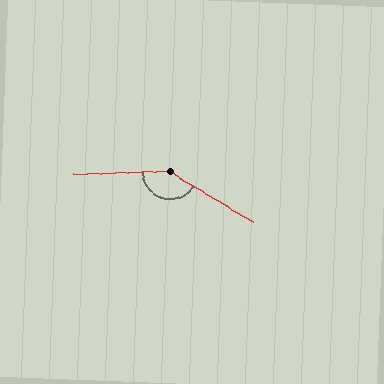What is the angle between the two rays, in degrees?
Approximately 147 degrees.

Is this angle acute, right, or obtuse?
It is obtuse.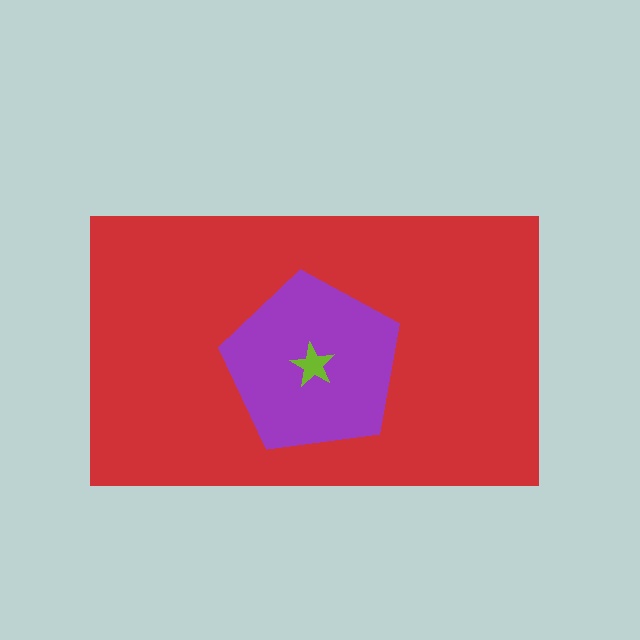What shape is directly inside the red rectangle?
The purple pentagon.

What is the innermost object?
The lime star.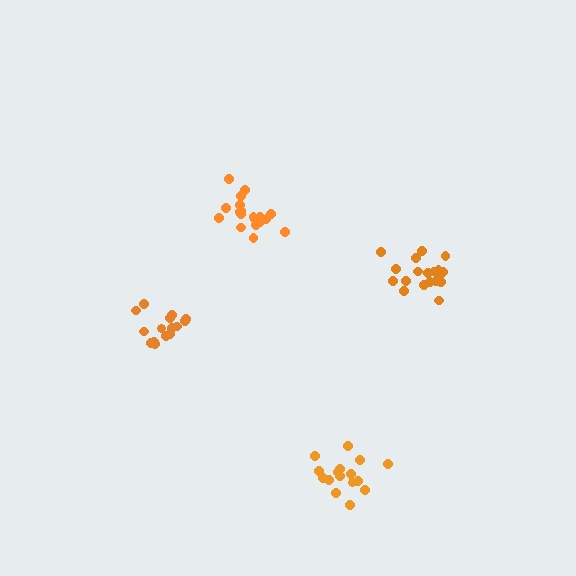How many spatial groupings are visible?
There are 4 spatial groupings.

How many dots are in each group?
Group 1: 19 dots, Group 2: 15 dots, Group 3: 19 dots, Group 4: 16 dots (69 total).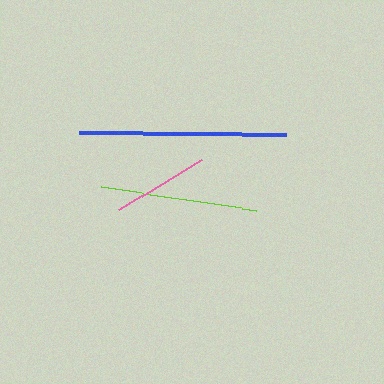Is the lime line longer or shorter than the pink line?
The lime line is longer than the pink line.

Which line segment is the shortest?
The pink line is the shortest at approximately 97 pixels.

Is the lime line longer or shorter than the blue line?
The blue line is longer than the lime line.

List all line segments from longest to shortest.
From longest to shortest: blue, lime, pink.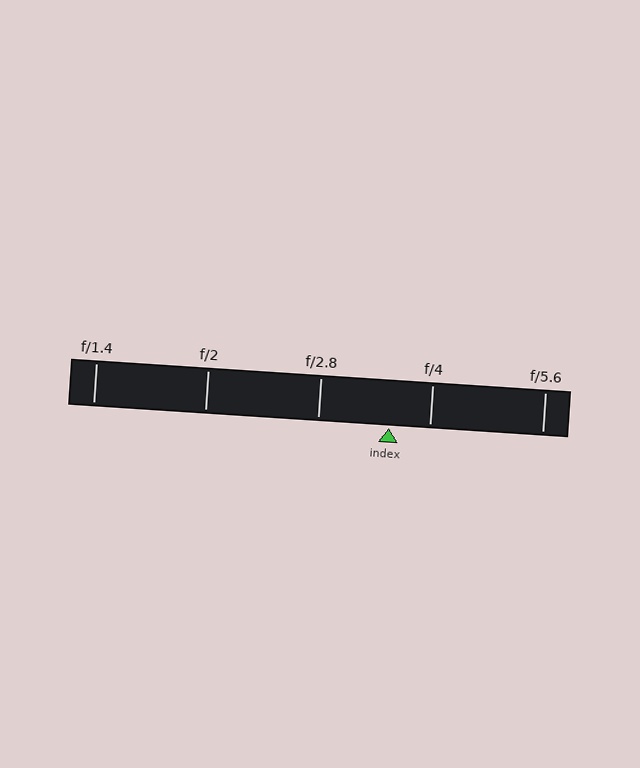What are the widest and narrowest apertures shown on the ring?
The widest aperture shown is f/1.4 and the narrowest is f/5.6.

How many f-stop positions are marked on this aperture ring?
There are 5 f-stop positions marked.